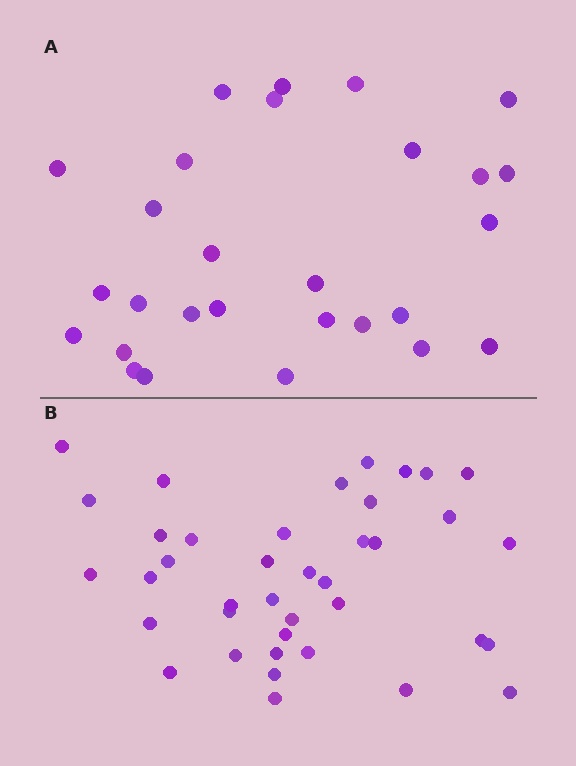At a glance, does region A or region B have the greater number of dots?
Region B (the bottom region) has more dots.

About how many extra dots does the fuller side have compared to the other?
Region B has roughly 12 or so more dots than region A.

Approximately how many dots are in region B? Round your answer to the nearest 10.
About 40 dots. (The exact count is 39, which rounds to 40.)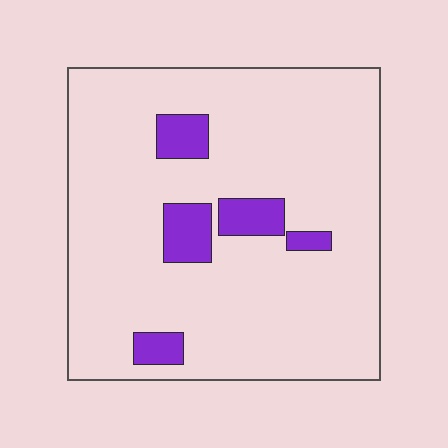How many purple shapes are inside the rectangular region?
5.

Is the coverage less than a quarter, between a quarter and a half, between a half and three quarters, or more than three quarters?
Less than a quarter.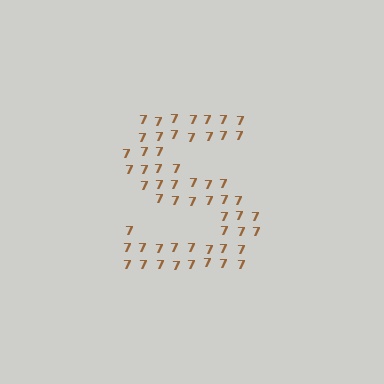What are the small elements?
The small elements are digit 7's.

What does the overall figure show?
The overall figure shows the letter S.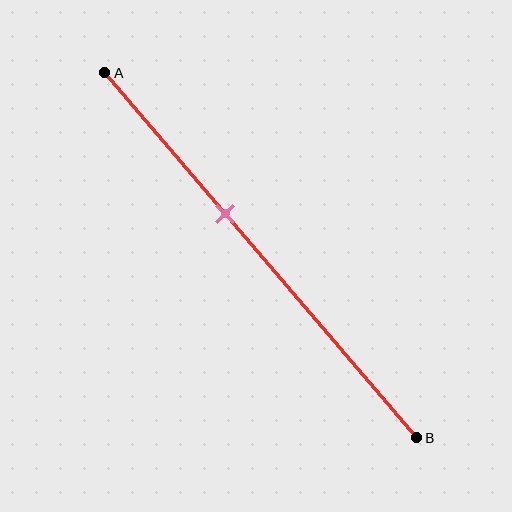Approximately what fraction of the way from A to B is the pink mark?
The pink mark is approximately 40% of the way from A to B.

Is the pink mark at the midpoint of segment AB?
No, the mark is at about 40% from A, not at the 50% midpoint.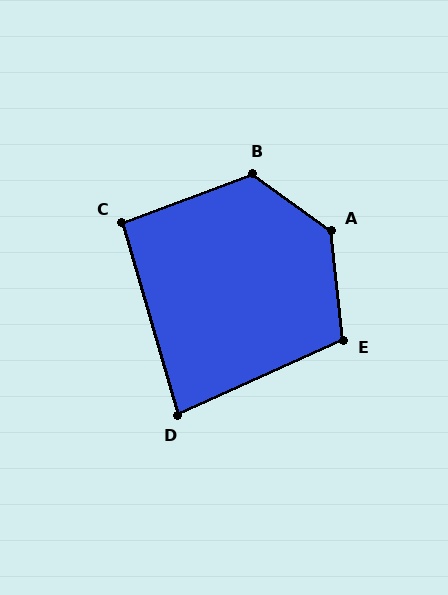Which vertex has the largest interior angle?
A, at approximately 132 degrees.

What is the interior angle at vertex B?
Approximately 124 degrees (obtuse).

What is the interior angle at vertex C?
Approximately 94 degrees (approximately right).